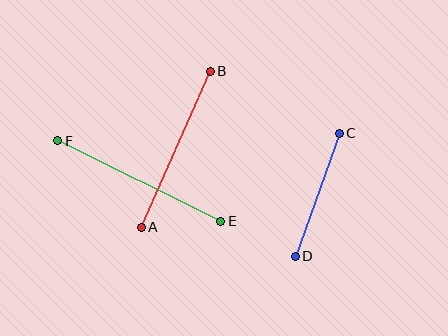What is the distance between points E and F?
The distance is approximately 182 pixels.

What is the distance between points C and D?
The distance is approximately 130 pixels.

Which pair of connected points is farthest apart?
Points E and F are farthest apart.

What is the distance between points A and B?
The distance is approximately 171 pixels.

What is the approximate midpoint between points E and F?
The midpoint is at approximately (139, 181) pixels.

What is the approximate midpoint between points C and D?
The midpoint is at approximately (317, 195) pixels.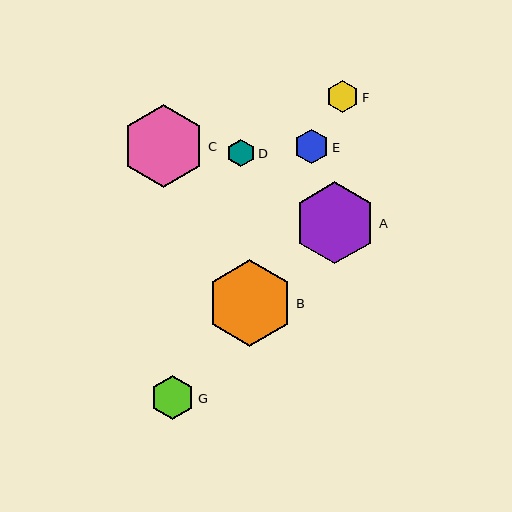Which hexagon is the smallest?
Hexagon D is the smallest with a size of approximately 28 pixels.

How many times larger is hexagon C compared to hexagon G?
Hexagon C is approximately 1.9 times the size of hexagon G.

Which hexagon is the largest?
Hexagon B is the largest with a size of approximately 87 pixels.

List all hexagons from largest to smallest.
From largest to smallest: B, C, A, G, E, F, D.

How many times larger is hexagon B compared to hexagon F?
Hexagon B is approximately 2.7 times the size of hexagon F.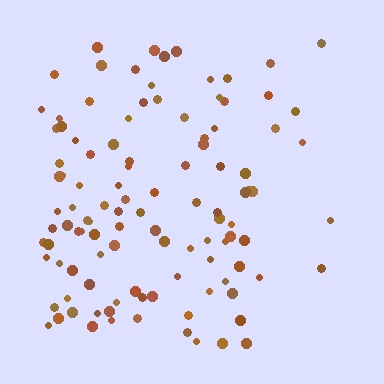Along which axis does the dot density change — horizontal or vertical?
Horizontal.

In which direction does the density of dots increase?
From right to left, with the left side densest.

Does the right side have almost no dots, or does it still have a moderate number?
Still a moderate number, just noticeably fewer than the left.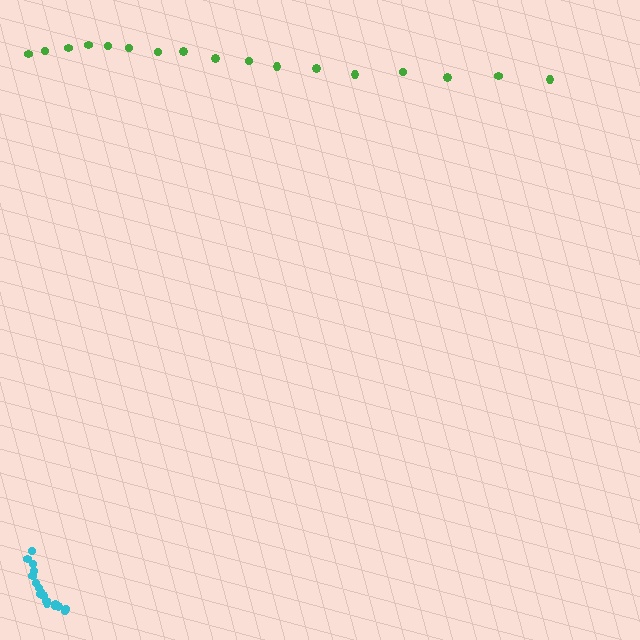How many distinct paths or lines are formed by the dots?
There are 2 distinct paths.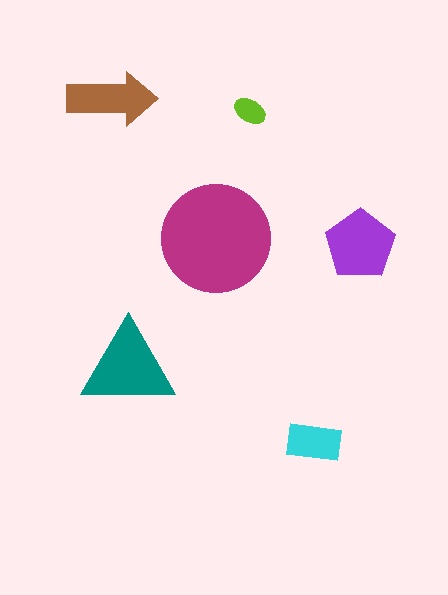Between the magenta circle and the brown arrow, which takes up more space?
The magenta circle.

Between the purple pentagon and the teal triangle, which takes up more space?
The teal triangle.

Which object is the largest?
The magenta circle.